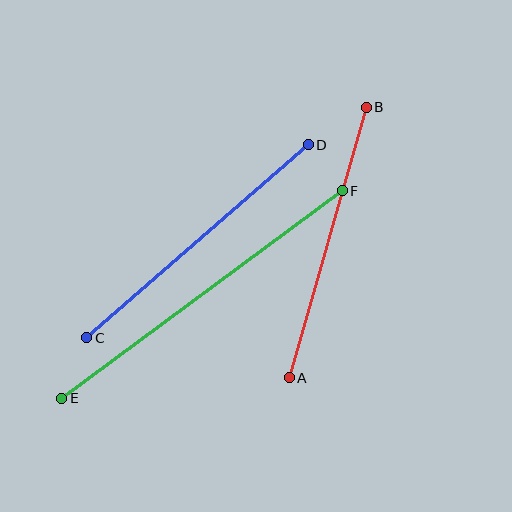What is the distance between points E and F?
The distance is approximately 349 pixels.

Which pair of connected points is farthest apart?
Points E and F are farthest apart.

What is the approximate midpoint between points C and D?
The midpoint is at approximately (198, 241) pixels.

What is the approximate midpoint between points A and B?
The midpoint is at approximately (328, 243) pixels.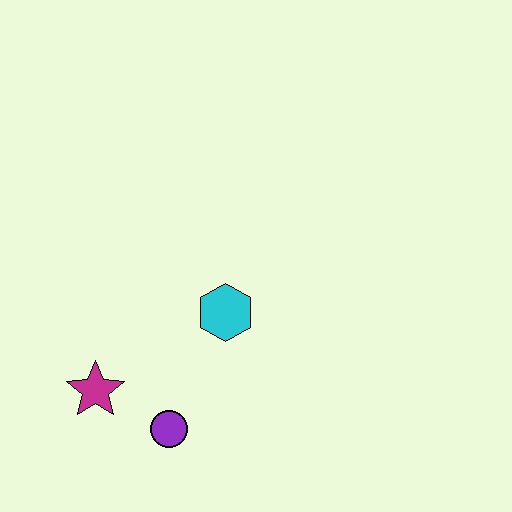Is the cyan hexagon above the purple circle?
Yes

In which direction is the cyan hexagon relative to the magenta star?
The cyan hexagon is to the right of the magenta star.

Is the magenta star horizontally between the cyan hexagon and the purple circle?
No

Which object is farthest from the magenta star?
The cyan hexagon is farthest from the magenta star.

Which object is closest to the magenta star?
The purple circle is closest to the magenta star.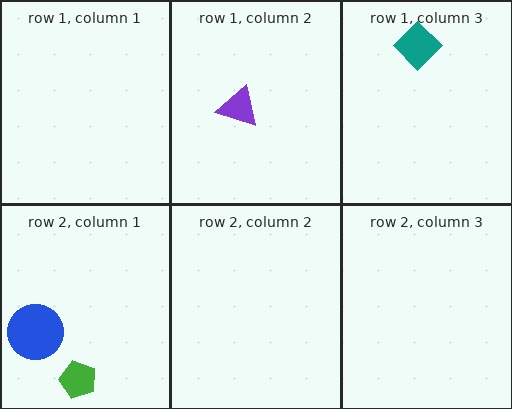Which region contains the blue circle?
The row 2, column 1 region.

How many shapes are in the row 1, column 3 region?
1.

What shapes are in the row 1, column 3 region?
The teal diamond.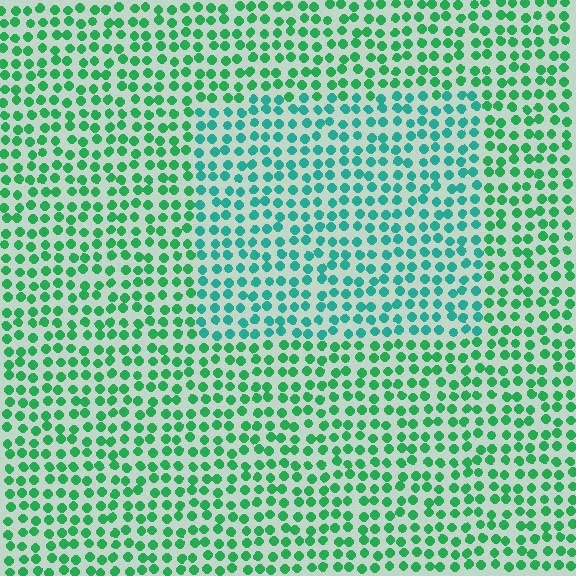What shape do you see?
I see a rectangle.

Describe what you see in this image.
The image is filled with small green elements in a uniform arrangement. A rectangle-shaped region is visible where the elements are tinted to a slightly different hue, forming a subtle color boundary.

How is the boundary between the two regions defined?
The boundary is defined purely by a slight shift in hue (about 30 degrees). Spacing, size, and orientation are identical on both sides.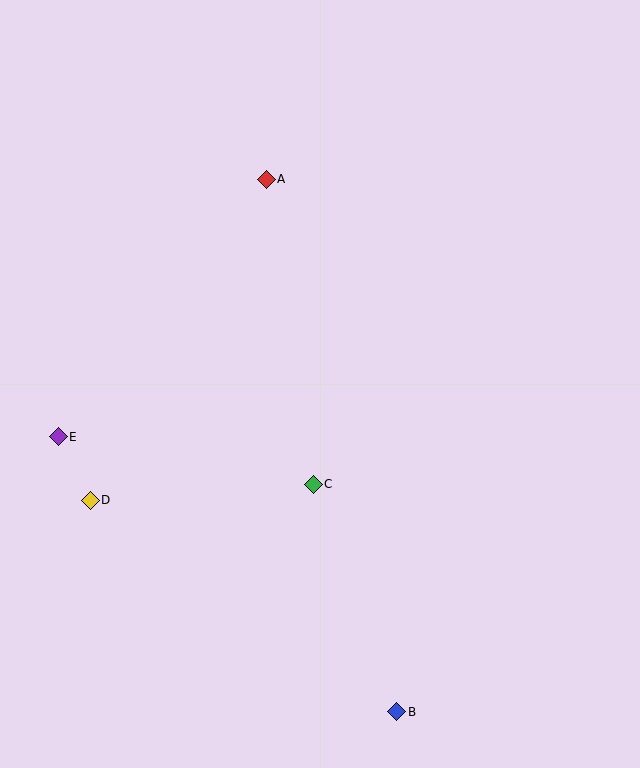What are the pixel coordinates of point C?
Point C is at (313, 484).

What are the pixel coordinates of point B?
Point B is at (397, 712).